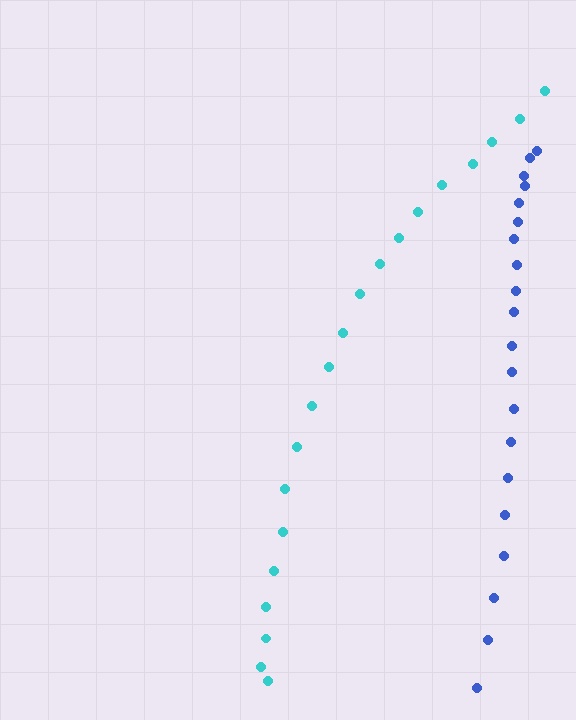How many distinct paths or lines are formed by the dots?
There are 2 distinct paths.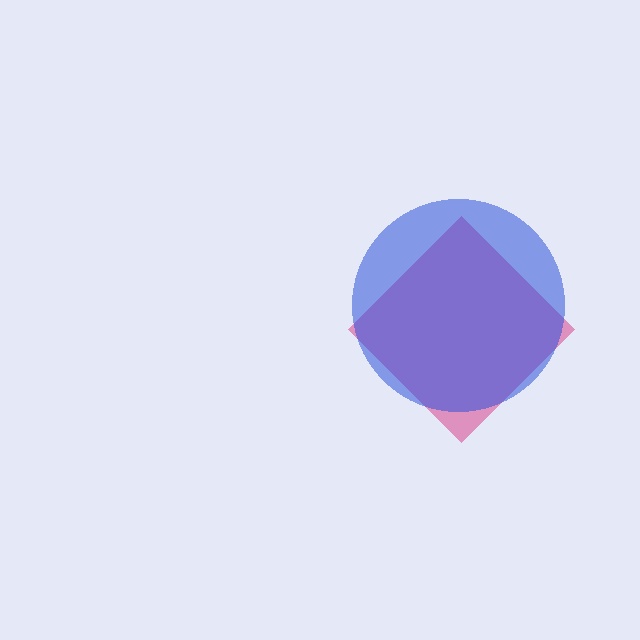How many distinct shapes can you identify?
There are 2 distinct shapes: a magenta diamond, a blue circle.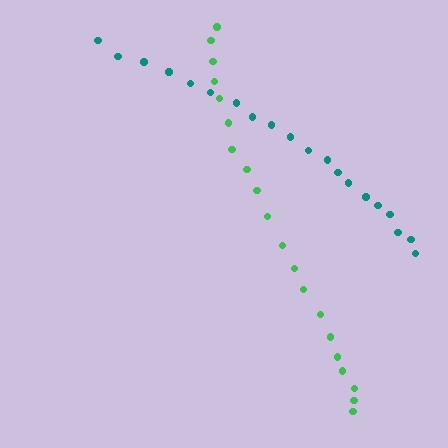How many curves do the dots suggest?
There are 2 distinct paths.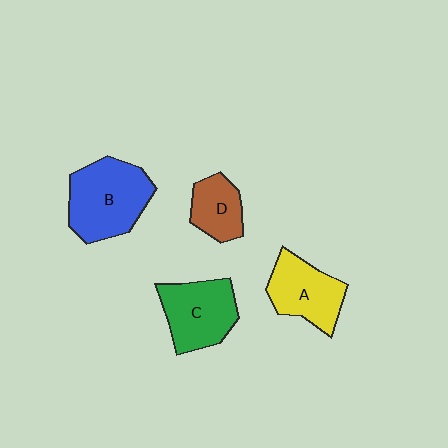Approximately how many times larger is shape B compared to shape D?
Approximately 1.9 times.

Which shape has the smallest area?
Shape D (brown).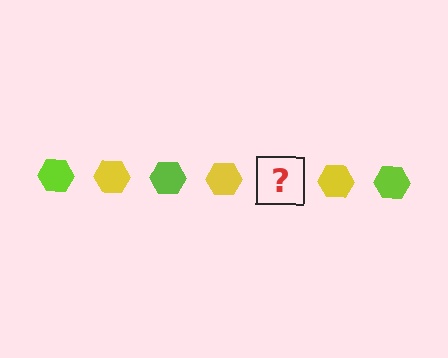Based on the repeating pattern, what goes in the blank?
The blank should be a lime hexagon.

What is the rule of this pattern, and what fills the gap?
The rule is that the pattern cycles through lime, yellow hexagons. The gap should be filled with a lime hexagon.